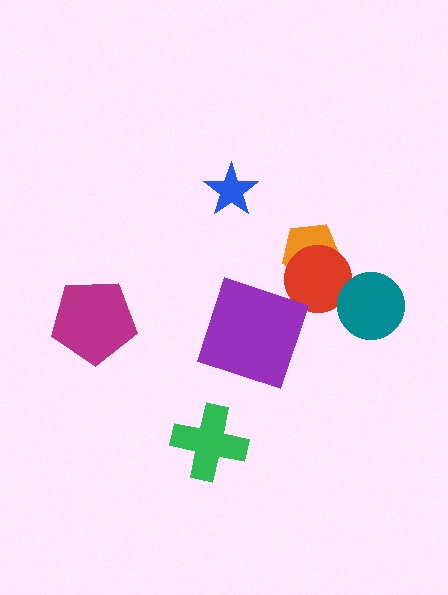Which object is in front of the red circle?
The teal circle is in front of the red circle.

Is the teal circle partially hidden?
No, no other shape covers it.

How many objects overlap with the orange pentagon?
1 object overlaps with the orange pentagon.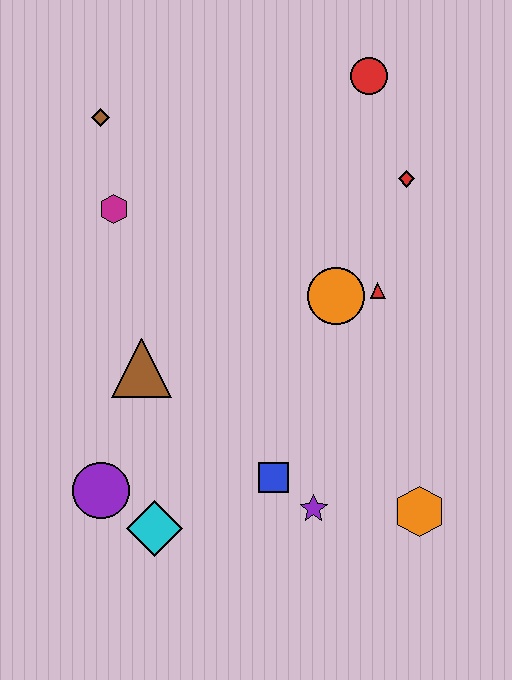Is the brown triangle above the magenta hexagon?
No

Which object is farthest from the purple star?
The brown diamond is farthest from the purple star.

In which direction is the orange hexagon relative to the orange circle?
The orange hexagon is below the orange circle.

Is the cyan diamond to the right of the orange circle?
No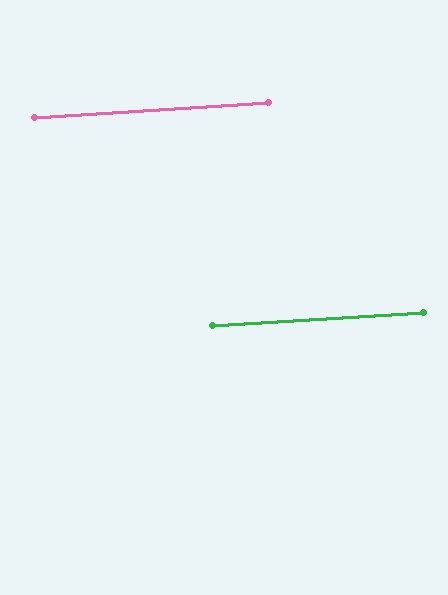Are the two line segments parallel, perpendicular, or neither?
Parallel — their directions differ by only 0.5°.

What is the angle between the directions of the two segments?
Approximately 0 degrees.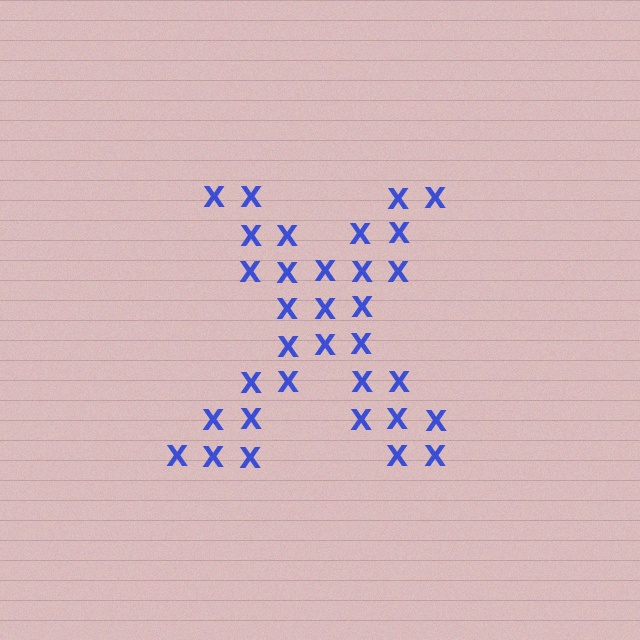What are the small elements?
The small elements are letter X's.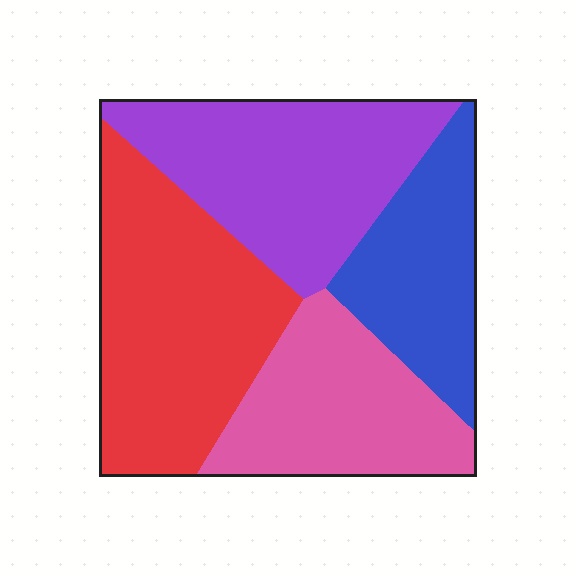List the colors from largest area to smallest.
From largest to smallest: red, purple, pink, blue.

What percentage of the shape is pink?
Pink takes up about one fifth (1/5) of the shape.